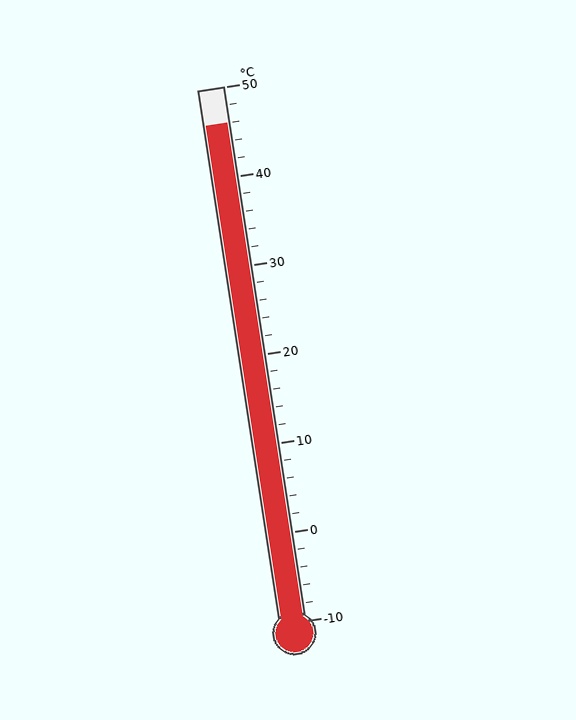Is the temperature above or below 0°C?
The temperature is above 0°C.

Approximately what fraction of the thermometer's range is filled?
The thermometer is filled to approximately 95% of its range.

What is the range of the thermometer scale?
The thermometer scale ranges from -10°C to 50°C.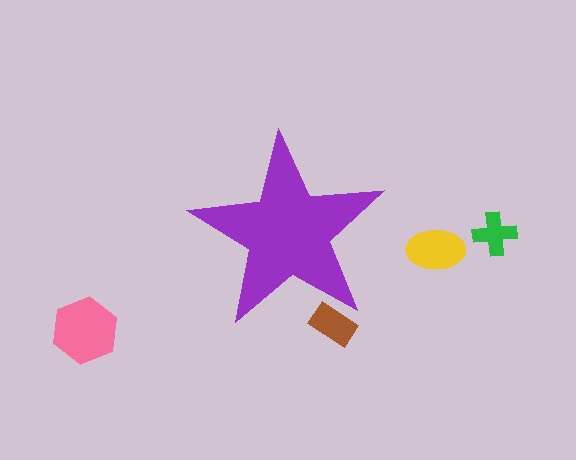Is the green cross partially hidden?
No, the green cross is fully visible.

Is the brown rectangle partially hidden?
Yes, the brown rectangle is partially hidden behind the purple star.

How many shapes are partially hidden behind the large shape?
1 shape is partially hidden.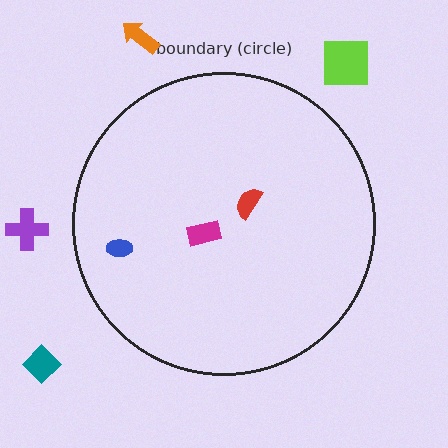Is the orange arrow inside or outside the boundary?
Outside.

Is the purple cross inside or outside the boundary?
Outside.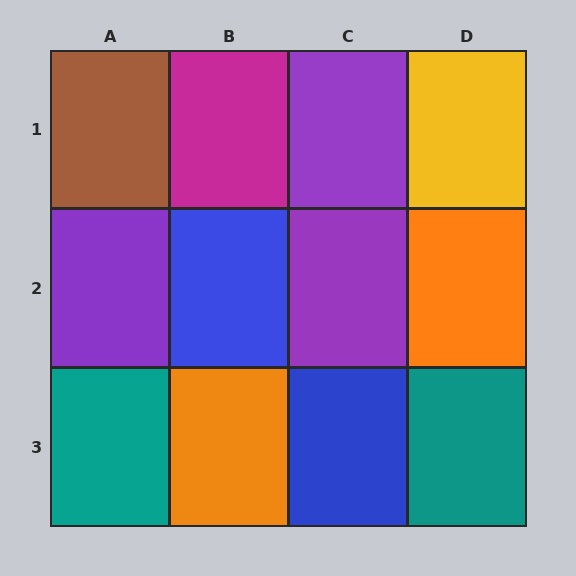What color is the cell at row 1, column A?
Brown.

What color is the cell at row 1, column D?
Yellow.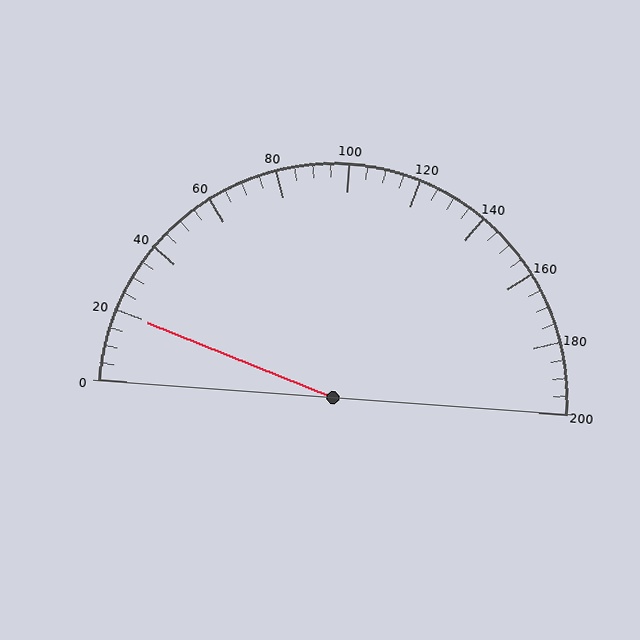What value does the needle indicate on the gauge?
The needle indicates approximately 20.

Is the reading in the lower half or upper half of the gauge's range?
The reading is in the lower half of the range (0 to 200).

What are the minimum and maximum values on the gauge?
The gauge ranges from 0 to 200.